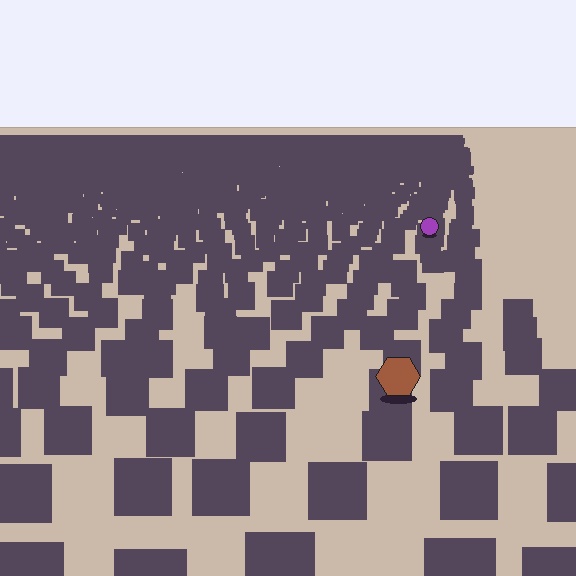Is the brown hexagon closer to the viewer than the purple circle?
Yes. The brown hexagon is closer — you can tell from the texture gradient: the ground texture is coarser near it.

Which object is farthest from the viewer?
The purple circle is farthest from the viewer. It appears smaller and the ground texture around it is denser.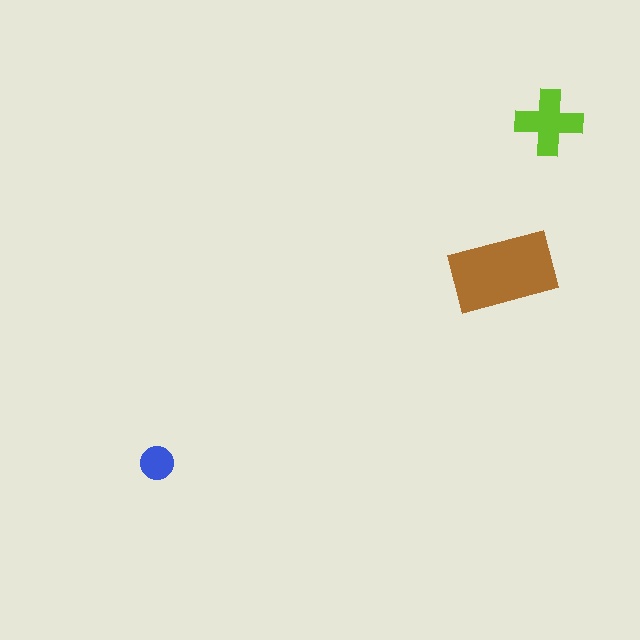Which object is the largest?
The brown rectangle.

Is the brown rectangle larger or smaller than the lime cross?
Larger.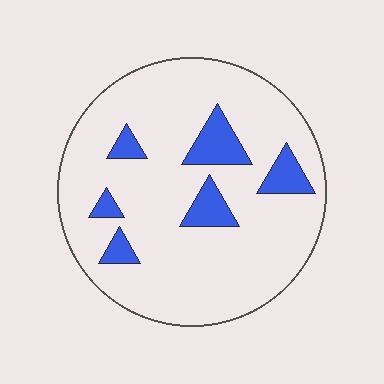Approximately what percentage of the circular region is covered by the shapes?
Approximately 15%.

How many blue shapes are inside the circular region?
6.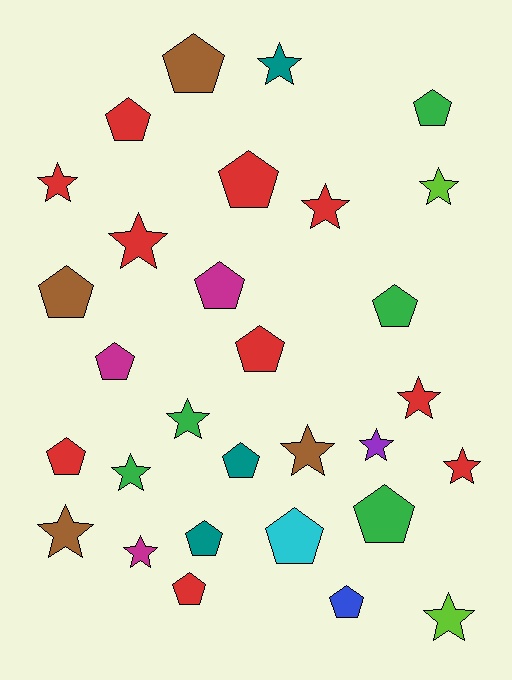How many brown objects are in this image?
There are 4 brown objects.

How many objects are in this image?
There are 30 objects.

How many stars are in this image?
There are 14 stars.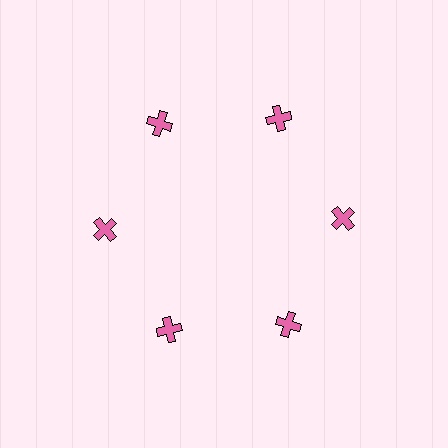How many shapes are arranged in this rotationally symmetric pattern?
There are 6 shapes, arranged in 6 groups of 1.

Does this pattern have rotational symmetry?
Yes, this pattern has 6-fold rotational symmetry. It looks the same after rotating 60 degrees around the center.